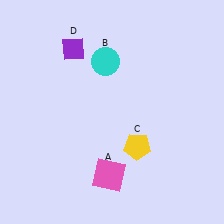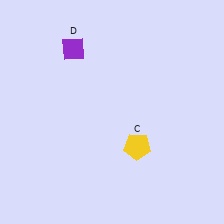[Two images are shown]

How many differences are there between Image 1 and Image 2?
There are 2 differences between the two images.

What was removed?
The pink square (A), the cyan circle (B) were removed in Image 2.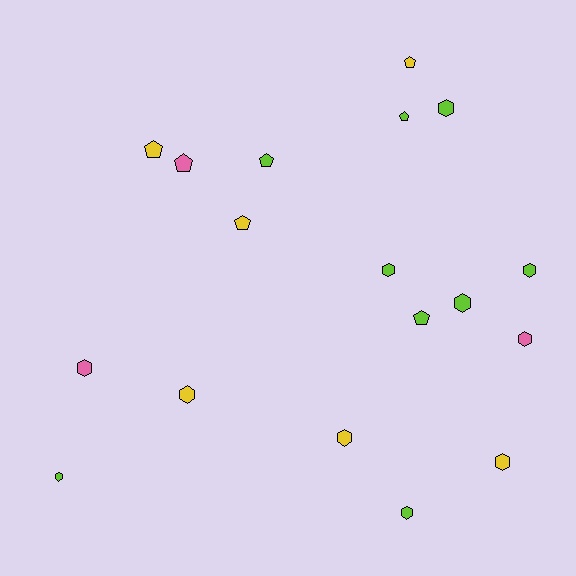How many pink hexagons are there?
There are 2 pink hexagons.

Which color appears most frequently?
Lime, with 9 objects.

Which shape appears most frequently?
Hexagon, with 11 objects.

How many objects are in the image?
There are 18 objects.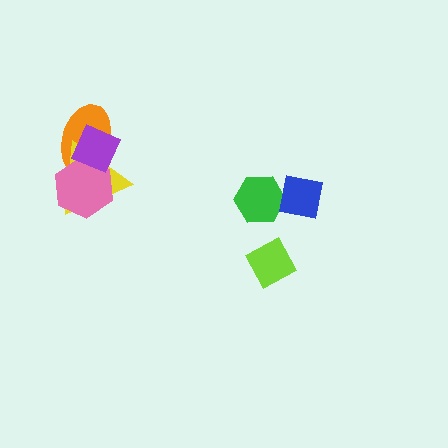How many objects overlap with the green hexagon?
1 object overlaps with the green hexagon.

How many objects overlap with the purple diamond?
3 objects overlap with the purple diamond.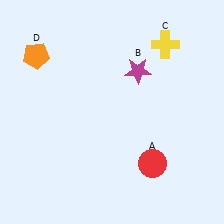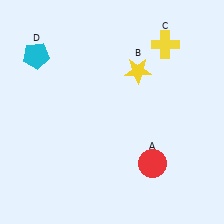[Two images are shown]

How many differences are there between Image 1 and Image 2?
There are 2 differences between the two images.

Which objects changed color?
B changed from magenta to yellow. D changed from orange to cyan.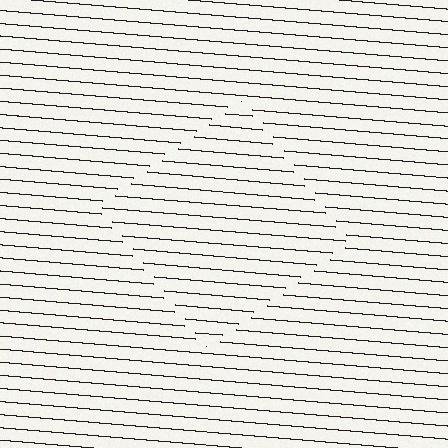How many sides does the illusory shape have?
4 sides — the line-ends trace a square.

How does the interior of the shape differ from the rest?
The interior of the shape contains the same grating, shifted by half a period — the contour is defined by the phase discontinuity where line-ends from the inner and outer gratings abut.